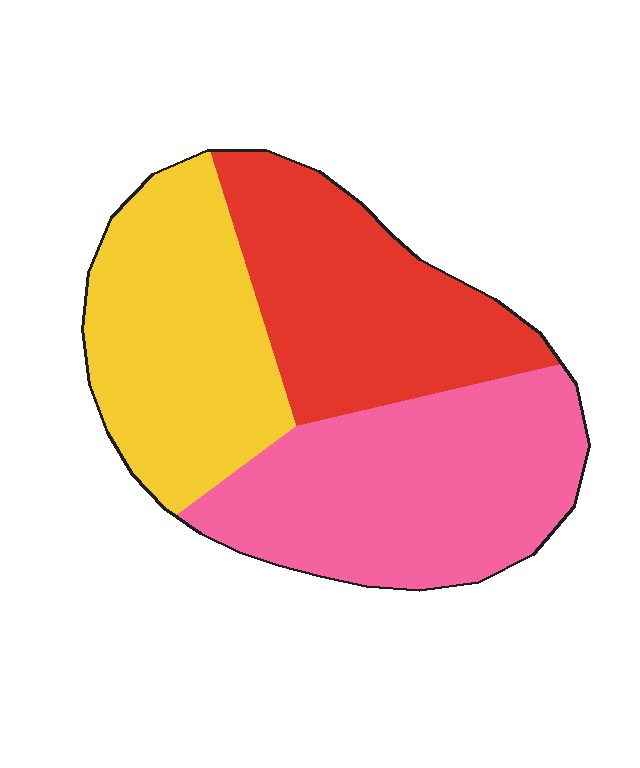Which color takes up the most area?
Pink, at roughly 40%.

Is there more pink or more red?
Pink.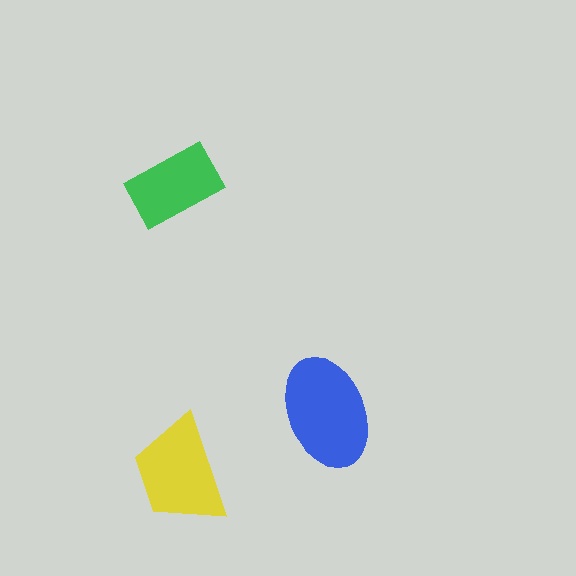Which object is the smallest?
The green rectangle.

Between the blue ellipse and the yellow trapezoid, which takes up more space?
The blue ellipse.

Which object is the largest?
The blue ellipse.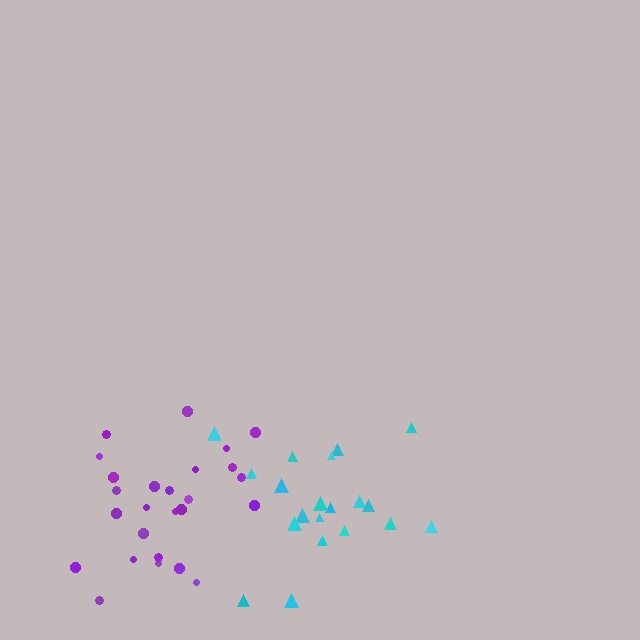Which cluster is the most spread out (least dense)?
Cyan.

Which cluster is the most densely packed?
Purple.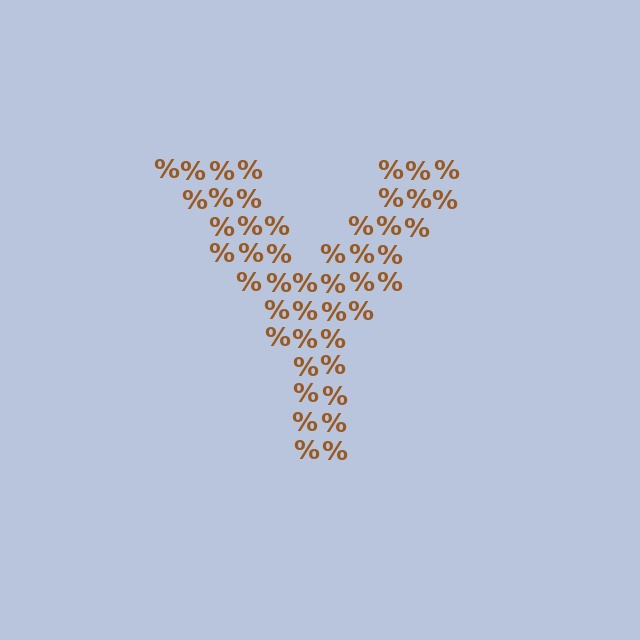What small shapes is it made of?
It is made of small percent signs.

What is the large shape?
The large shape is the letter Y.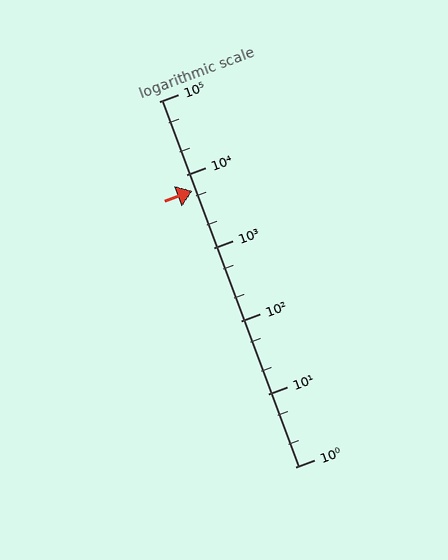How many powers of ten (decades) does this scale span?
The scale spans 5 decades, from 1 to 100000.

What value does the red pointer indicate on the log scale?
The pointer indicates approximately 6000.